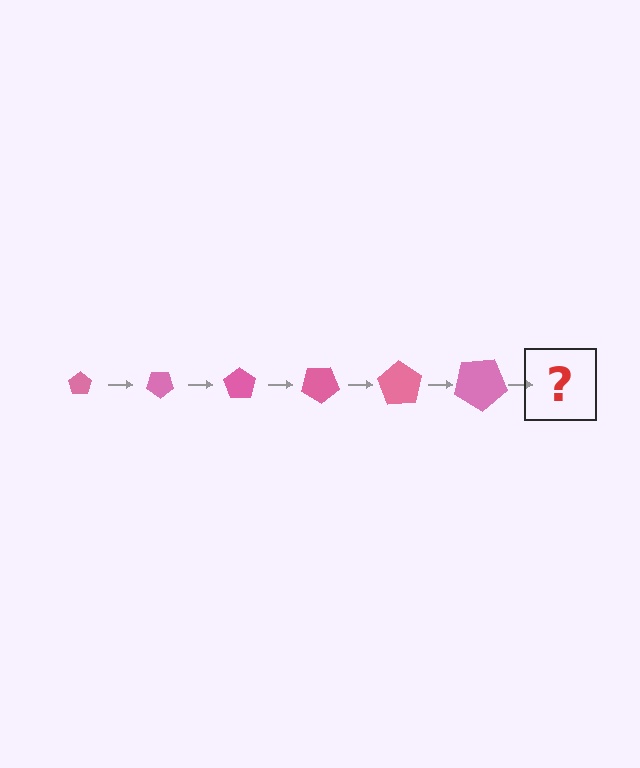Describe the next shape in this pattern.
It should be a pentagon, larger than the previous one and rotated 210 degrees from the start.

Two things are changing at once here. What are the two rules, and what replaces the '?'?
The two rules are that the pentagon grows larger each step and it rotates 35 degrees each step. The '?' should be a pentagon, larger than the previous one and rotated 210 degrees from the start.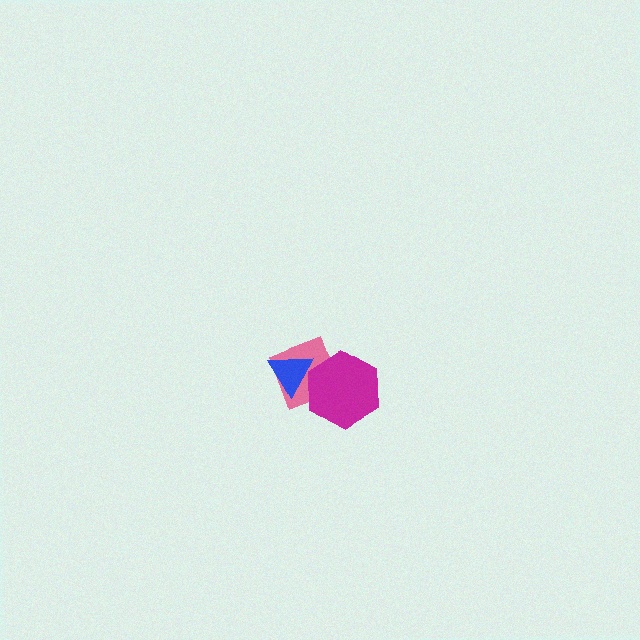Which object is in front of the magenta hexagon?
The blue triangle is in front of the magenta hexagon.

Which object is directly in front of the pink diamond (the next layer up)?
The magenta hexagon is directly in front of the pink diamond.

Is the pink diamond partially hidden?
Yes, it is partially covered by another shape.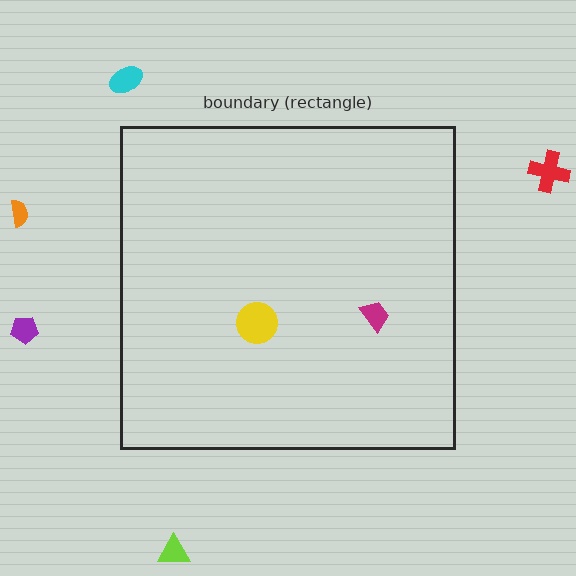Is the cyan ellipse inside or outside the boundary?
Outside.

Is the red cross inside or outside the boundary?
Outside.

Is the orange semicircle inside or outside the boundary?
Outside.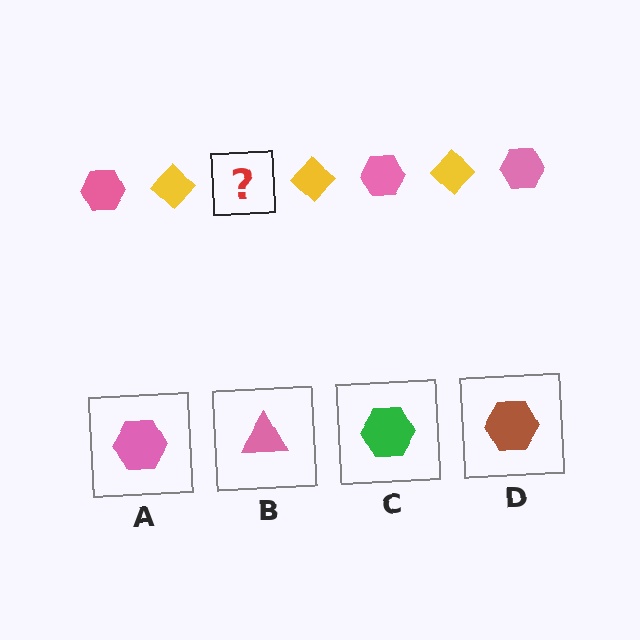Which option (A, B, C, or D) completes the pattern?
A.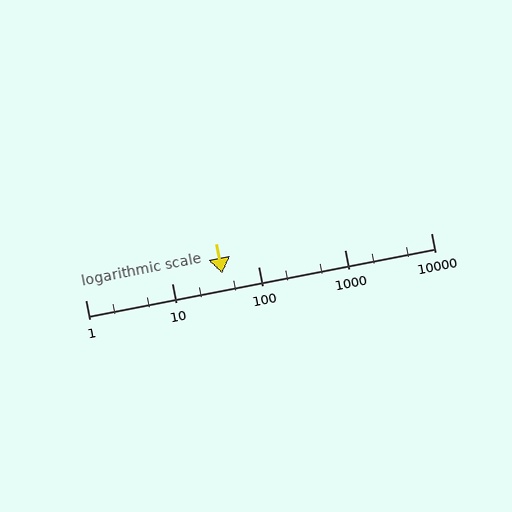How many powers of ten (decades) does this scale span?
The scale spans 4 decades, from 1 to 10000.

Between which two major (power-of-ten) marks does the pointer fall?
The pointer is between 10 and 100.